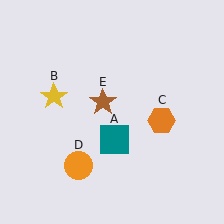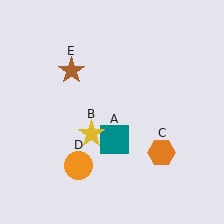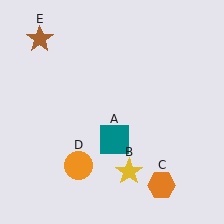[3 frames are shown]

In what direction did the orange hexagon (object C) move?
The orange hexagon (object C) moved down.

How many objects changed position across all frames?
3 objects changed position: yellow star (object B), orange hexagon (object C), brown star (object E).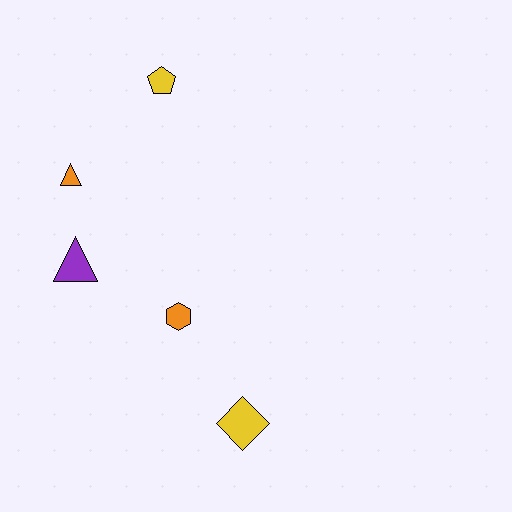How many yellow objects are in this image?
There are 2 yellow objects.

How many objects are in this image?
There are 5 objects.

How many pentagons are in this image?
There is 1 pentagon.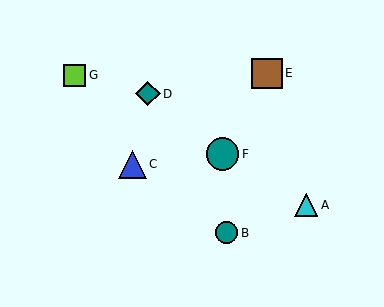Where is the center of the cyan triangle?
The center of the cyan triangle is at (306, 205).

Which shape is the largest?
The teal circle (labeled F) is the largest.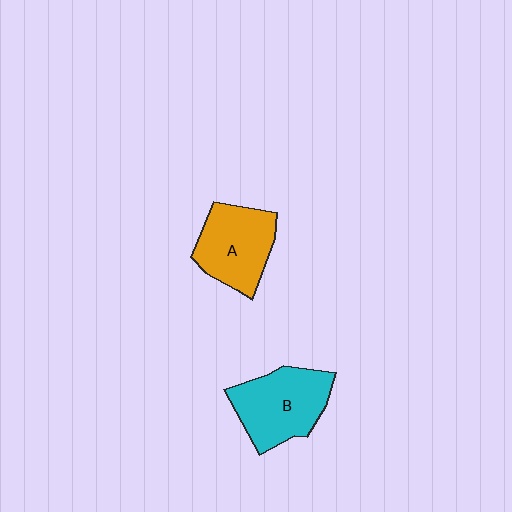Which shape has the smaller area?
Shape A (orange).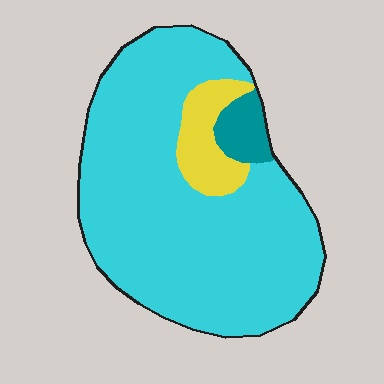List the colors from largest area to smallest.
From largest to smallest: cyan, yellow, teal.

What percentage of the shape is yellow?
Yellow takes up less than a sixth of the shape.